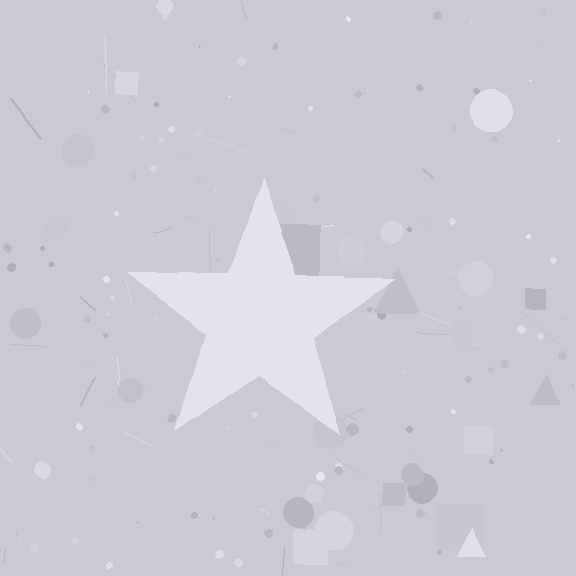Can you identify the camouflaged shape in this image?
The camouflaged shape is a star.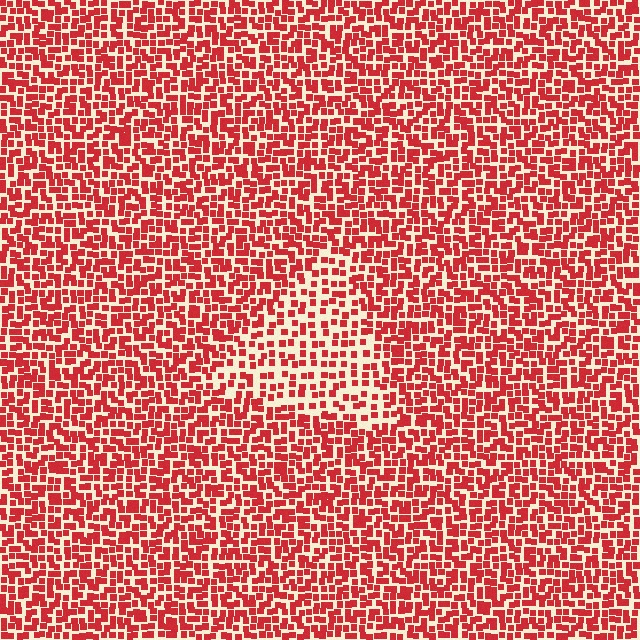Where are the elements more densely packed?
The elements are more densely packed outside the triangle boundary.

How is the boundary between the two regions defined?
The boundary is defined by a change in element density (approximately 1.7x ratio). All elements are the same color, size, and shape.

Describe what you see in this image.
The image contains small red elements arranged at two different densities. A triangle-shaped region is visible where the elements are less densely packed than the surrounding area.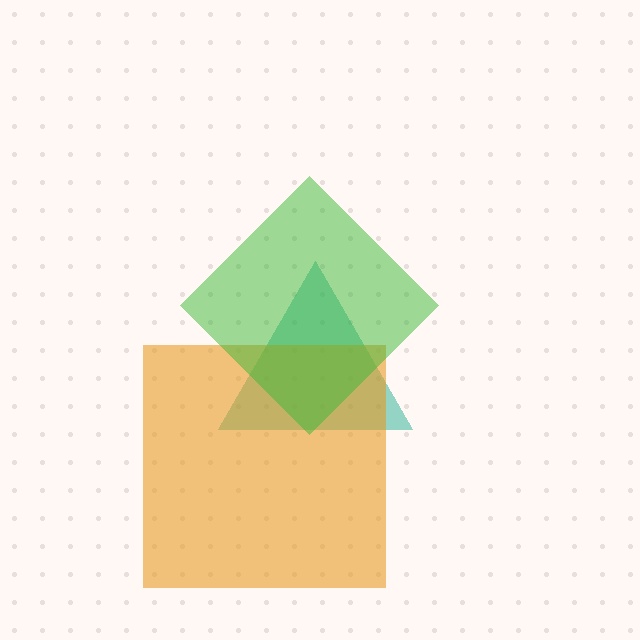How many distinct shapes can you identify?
There are 3 distinct shapes: a teal triangle, an orange square, a green diamond.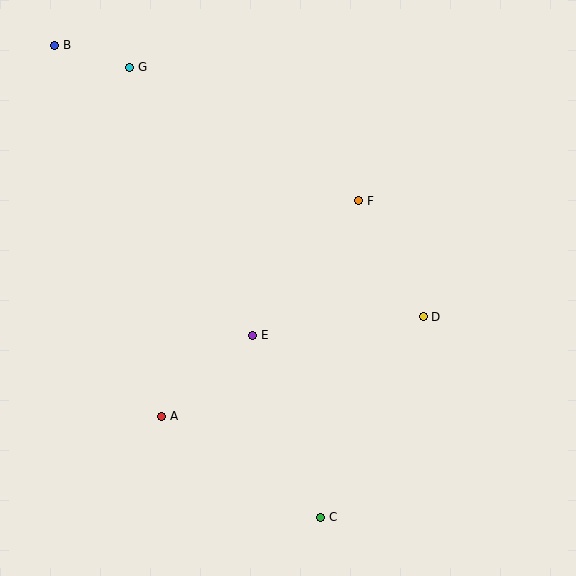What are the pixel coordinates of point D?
Point D is at (423, 317).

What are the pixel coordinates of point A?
Point A is at (162, 417).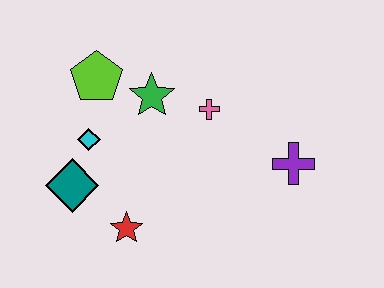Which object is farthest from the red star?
The purple cross is farthest from the red star.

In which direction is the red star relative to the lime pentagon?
The red star is below the lime pentagon.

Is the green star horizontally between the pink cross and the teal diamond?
Yes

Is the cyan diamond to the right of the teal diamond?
Yes